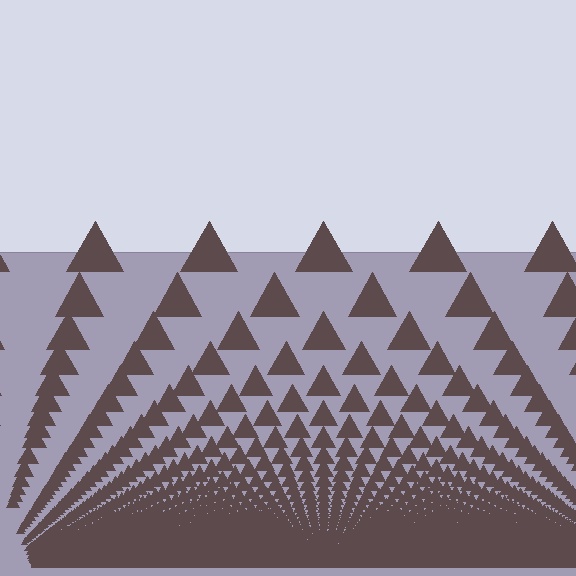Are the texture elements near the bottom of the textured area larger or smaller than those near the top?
Smaller. The gradient is inverted — elements near the bottom are smaller and denser.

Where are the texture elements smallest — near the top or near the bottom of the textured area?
Near the bottom.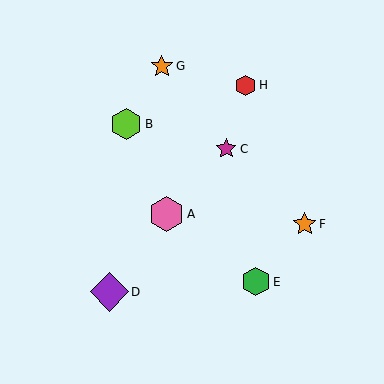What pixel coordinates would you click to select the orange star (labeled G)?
Click at (162, 66) to select the orange star G.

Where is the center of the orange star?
The center of the orange star is at (305, 224).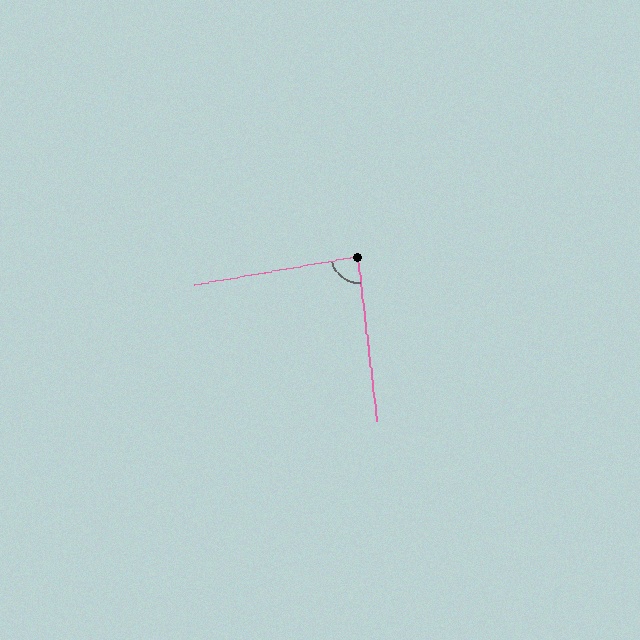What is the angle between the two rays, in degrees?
Approximately 87 degrees.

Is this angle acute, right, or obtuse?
It is approximately a right angle.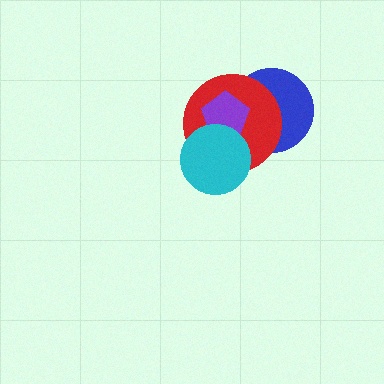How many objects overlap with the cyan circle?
2 objects overlap with the cyan circle.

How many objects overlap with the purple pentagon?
3 objects overlap with the purple pentagon.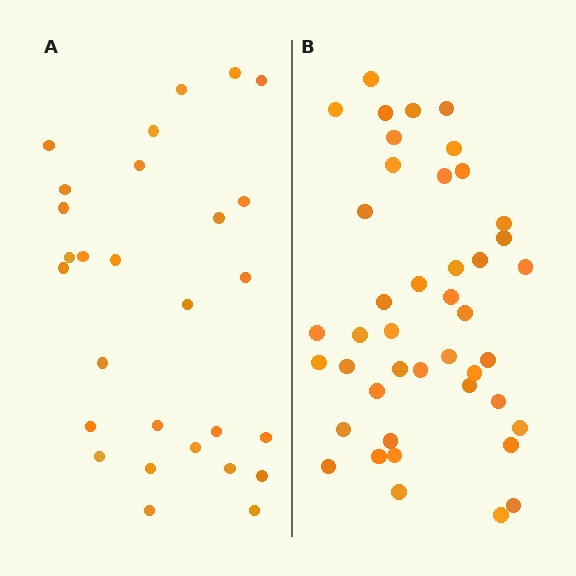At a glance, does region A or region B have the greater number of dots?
Region B (the right region) has more dots.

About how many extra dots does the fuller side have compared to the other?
Region B has approximately 15 more dots than region A.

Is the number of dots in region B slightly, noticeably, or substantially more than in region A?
Region B has substantially more. The ratio is roughly 1.5 to 1.